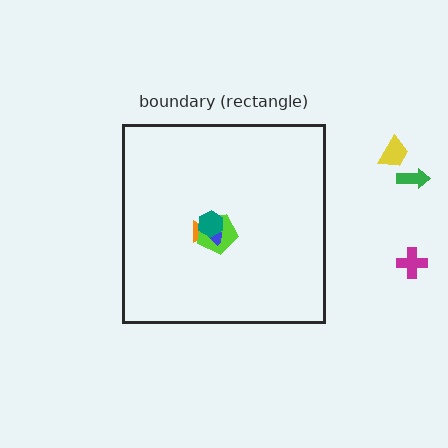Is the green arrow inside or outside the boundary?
Outside.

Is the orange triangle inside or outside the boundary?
Inside.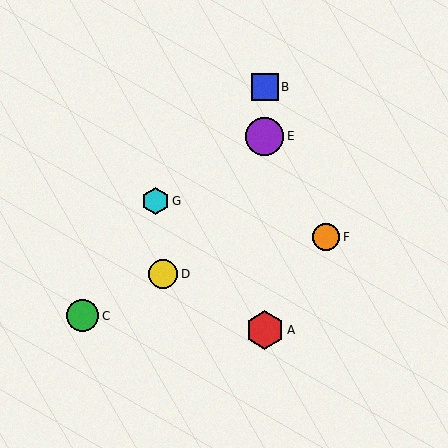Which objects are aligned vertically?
Objects A, B, E are aligned vertically.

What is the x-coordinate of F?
Object F is at x≈326.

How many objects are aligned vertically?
3 objects (A, B, E) are aligned vertically.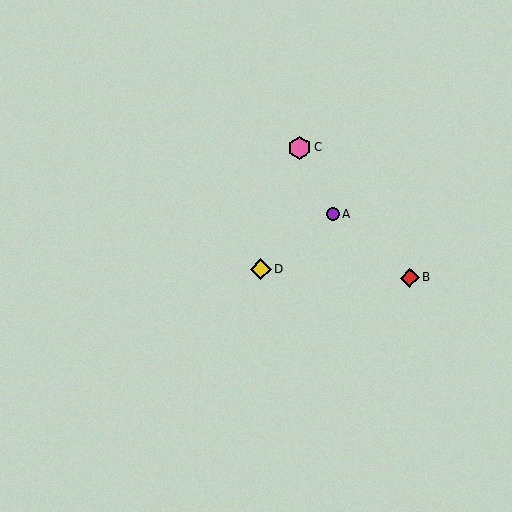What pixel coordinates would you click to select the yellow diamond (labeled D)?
Click at (261, 269) to select the yellow diamond D.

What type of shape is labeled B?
Shape B is a red diamond.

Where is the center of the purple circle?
The center of the purple circle is at (332, 215).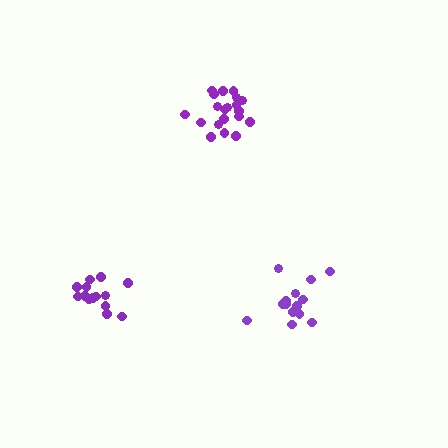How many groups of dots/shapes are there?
There are 3 groups.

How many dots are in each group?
Group 1: 20 dots, Group 2: 14 dots, Group 3: 14 dots (48 total).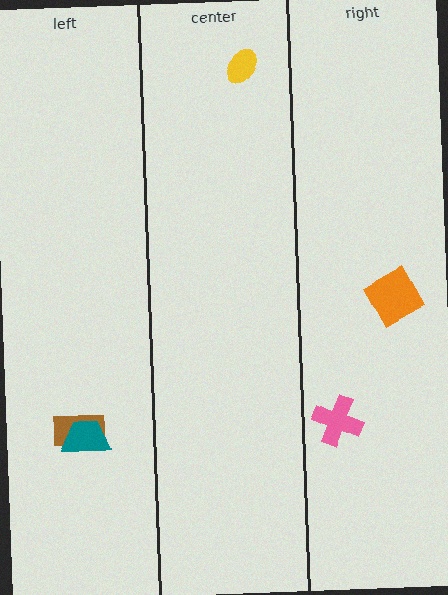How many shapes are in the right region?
2.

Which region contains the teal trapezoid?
The left region.